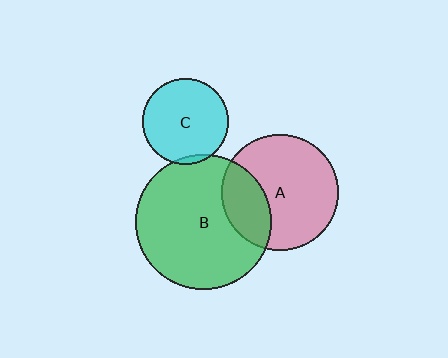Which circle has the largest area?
Circle B (green).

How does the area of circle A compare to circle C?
Approximately 1.8 times.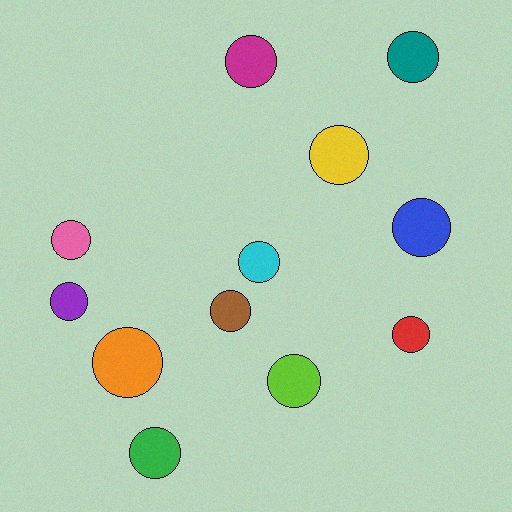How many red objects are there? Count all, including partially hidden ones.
There is 1 red object.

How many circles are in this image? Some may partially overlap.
There are 12 circles.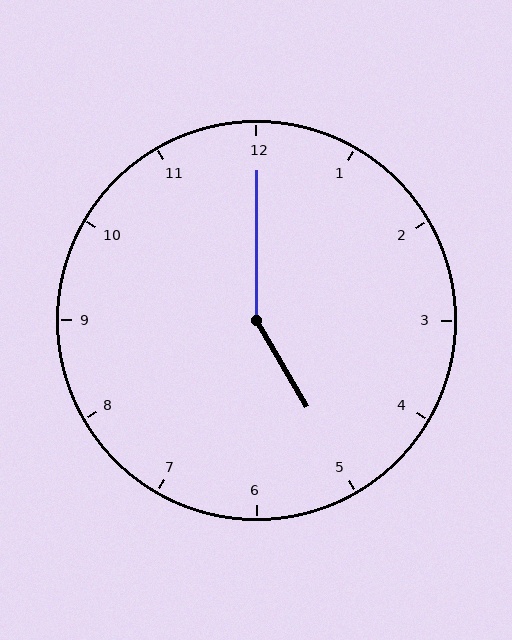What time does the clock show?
5:00.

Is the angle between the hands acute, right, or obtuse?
It is obtuse.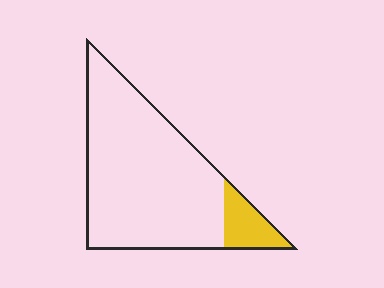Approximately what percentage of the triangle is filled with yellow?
Approximately 10%.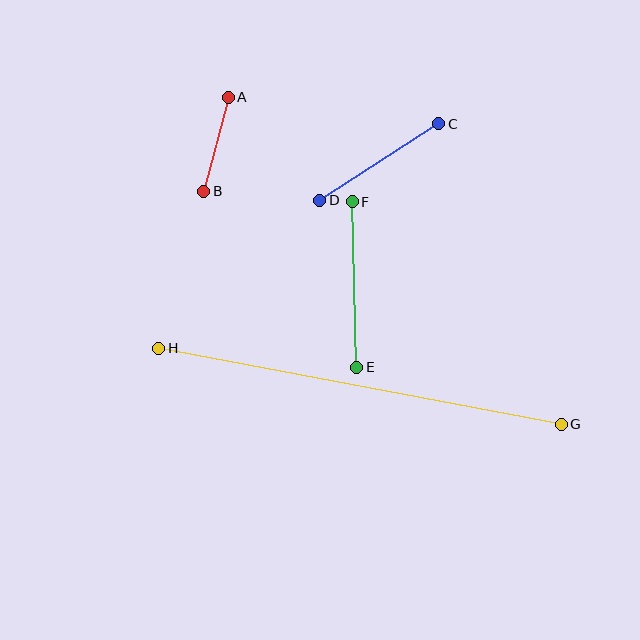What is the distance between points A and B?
The distance is approximately 97 pixels.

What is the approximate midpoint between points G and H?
The midpoint is at approximately (360, 386) pixels.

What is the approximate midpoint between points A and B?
The midpoint is at approximately (216, 144) pixels.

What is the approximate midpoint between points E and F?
The midpoint is at approximately (354, 285) pixels.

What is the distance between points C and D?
The distance is approximately 142 pixels.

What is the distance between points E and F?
The distance is approximately 166 pixels.